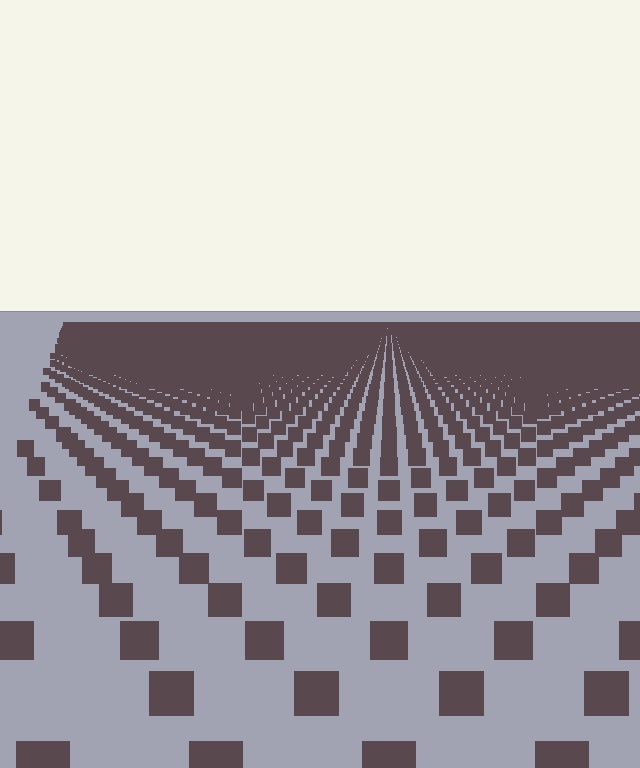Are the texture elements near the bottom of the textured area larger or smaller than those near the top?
Larger. Near the bottom, elements are closer to the viewer and appear at a bigger on-screen size.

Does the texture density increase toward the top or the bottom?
Density increases toward the top.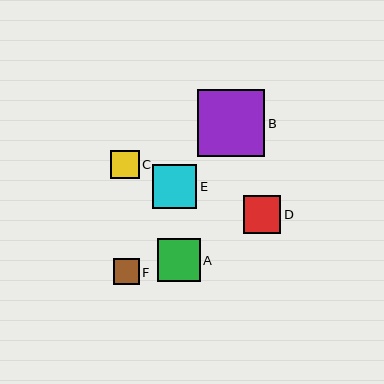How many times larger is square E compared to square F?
Square E is approximately 1.7 times the size of square F.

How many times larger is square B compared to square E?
Square B is approximately 1.5 times the size of square E.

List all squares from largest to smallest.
From largest to smallest: B, E, A, D, C, F.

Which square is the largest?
Square B is the largest with a size of approximately 67 pixels.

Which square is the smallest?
Square F is the smallest with a size of approximately 26 pixels.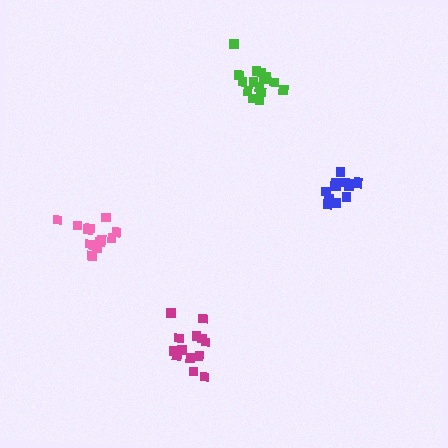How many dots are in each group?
Group 1: 14 dots, Group 2: 15 dots, Group 3: 13 dots, Group 4: 13 dots (55 total).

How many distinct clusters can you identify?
There are 4 distinct clusters.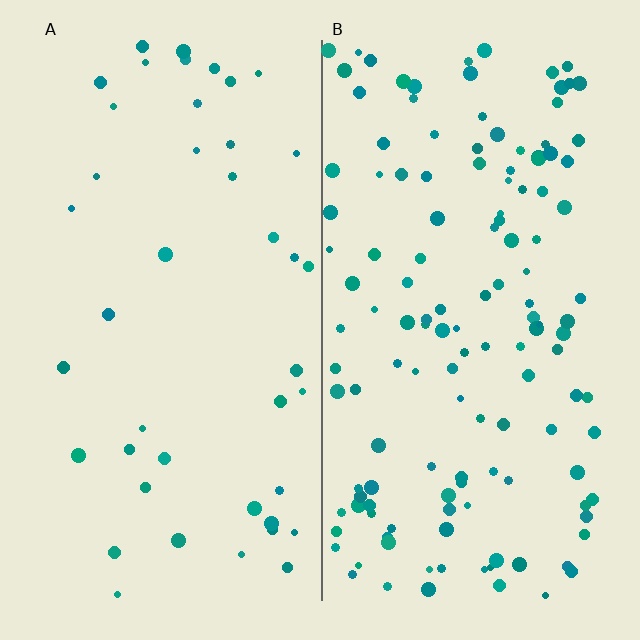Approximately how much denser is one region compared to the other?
Approximately 3.3× — region B over region A.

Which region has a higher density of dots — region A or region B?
B (the right).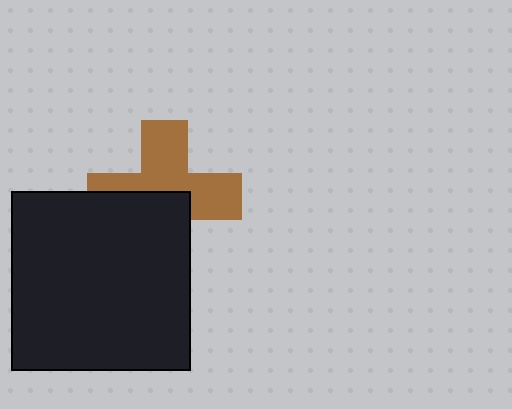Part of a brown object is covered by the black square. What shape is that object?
It is a cross.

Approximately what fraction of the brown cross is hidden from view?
Roughly 45% of the brown cross is hidden behind the black square.